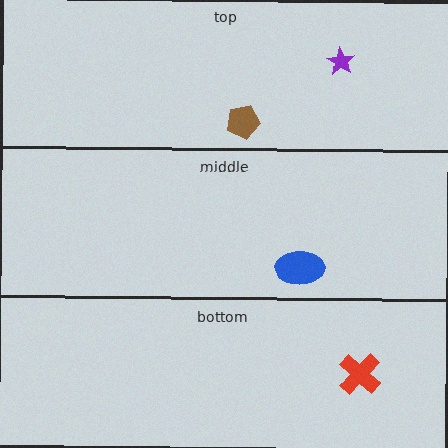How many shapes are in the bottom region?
1.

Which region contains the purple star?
The top region.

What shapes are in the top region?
The purple star, the brown pentagon.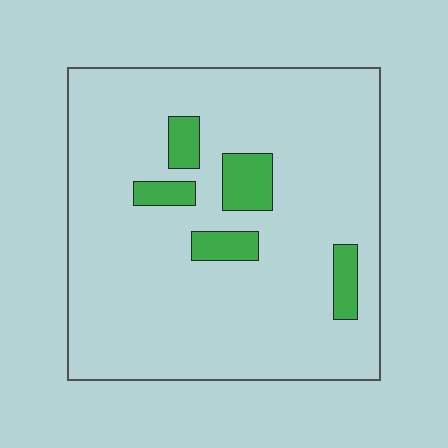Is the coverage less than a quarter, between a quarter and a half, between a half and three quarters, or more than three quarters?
Less than a quarter.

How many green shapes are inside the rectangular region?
5.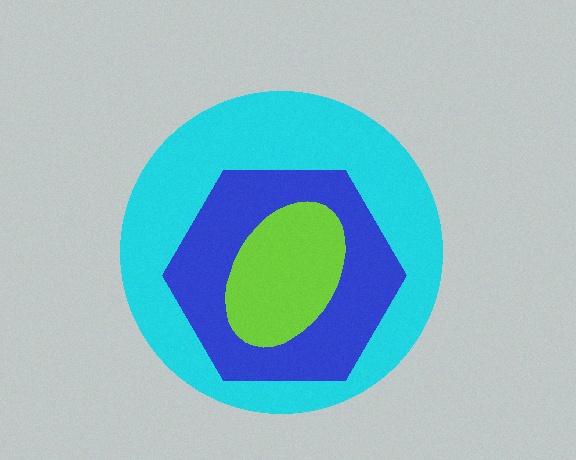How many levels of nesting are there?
3.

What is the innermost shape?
The lime ellipse.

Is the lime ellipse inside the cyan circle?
Yes.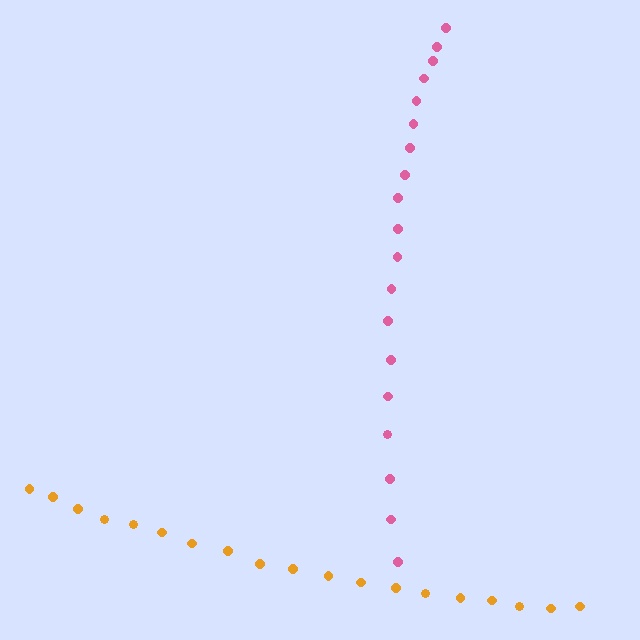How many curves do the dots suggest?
There are 2 distinct paths.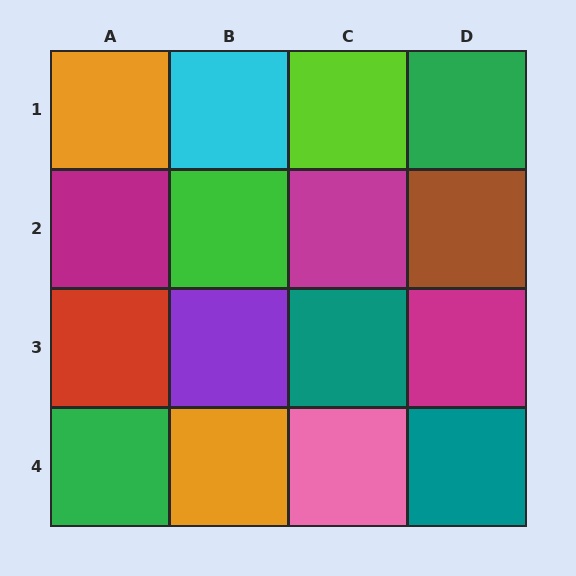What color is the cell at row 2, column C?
Magenta.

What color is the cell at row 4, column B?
Orange.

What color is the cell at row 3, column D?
Magenta.